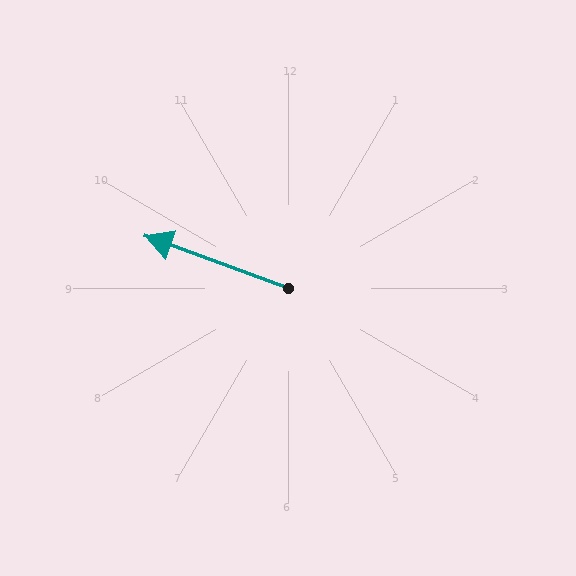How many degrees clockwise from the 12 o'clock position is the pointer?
Approximately 290 degrees.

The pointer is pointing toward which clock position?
Roughly 10 o'clock.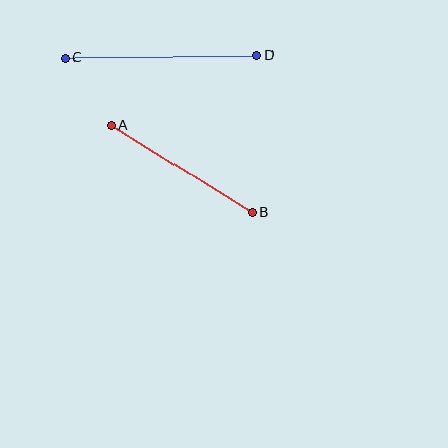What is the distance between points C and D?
The distance is approximately 192 pixels.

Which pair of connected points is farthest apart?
Points C and D are farthest apart.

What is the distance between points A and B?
The distance is approximately 166 pixels.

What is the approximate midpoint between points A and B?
The midpoint is at approximately (182, 169) pixels.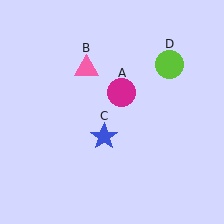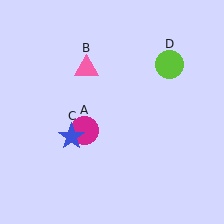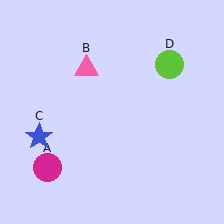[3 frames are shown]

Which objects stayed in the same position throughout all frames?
Pink triangle (object B) and lime circle (object D) remained stationary.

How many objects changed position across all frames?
2 objects changed position: magenta circle (object A), blue star (object C).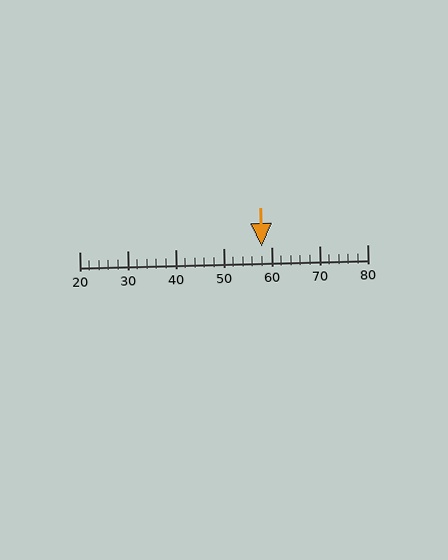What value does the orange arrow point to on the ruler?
The orange arrow points to approximately 58.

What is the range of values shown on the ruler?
The ruler shows values from 20 to 80.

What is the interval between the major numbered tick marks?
The major tick marks are spaced 10 units apart.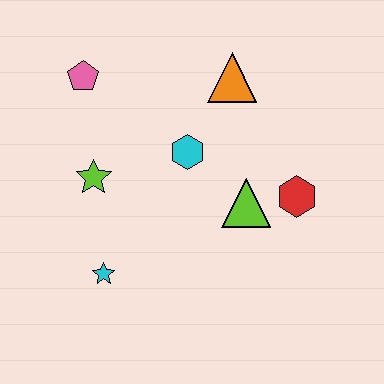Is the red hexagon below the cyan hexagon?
Yes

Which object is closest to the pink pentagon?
The lime star is closest to the pink pentagon.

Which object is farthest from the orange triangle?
The cyan star is farthest from the orange triangle.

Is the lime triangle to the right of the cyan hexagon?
Yes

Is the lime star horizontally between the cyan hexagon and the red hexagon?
No